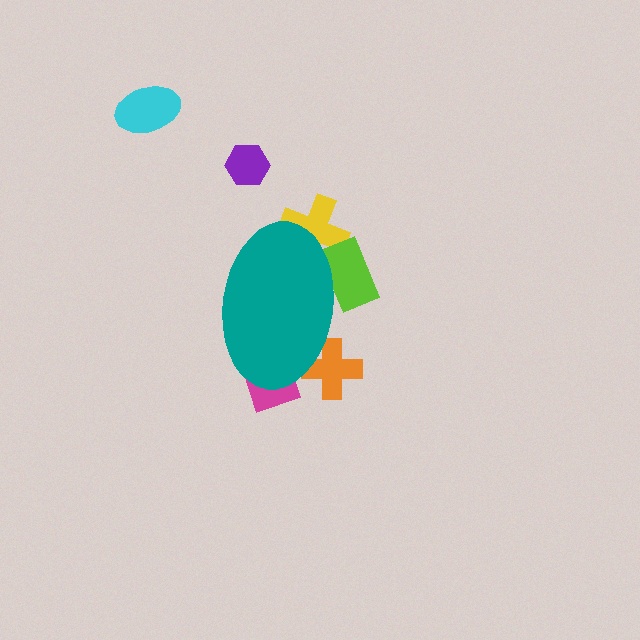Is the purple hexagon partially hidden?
No, the purple hexagon is fully visible.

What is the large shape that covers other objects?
A teal ellipse.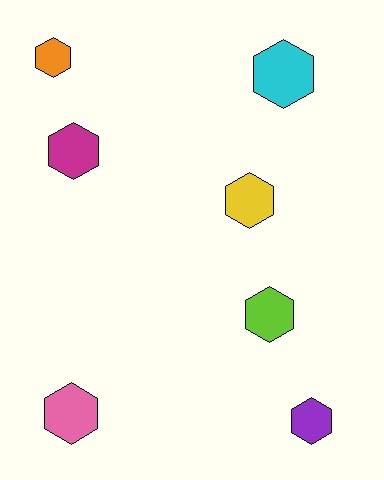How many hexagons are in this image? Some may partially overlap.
There are 7 hexagons.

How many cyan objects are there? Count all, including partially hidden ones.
There is 1 cyan object.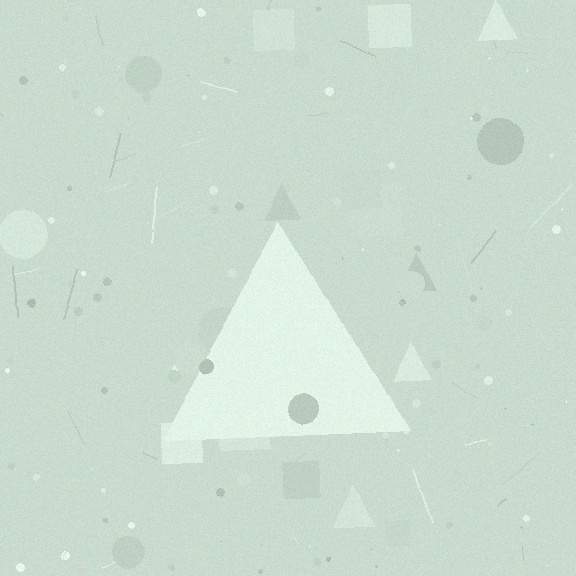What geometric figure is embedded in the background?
A triangle is embedded in the background.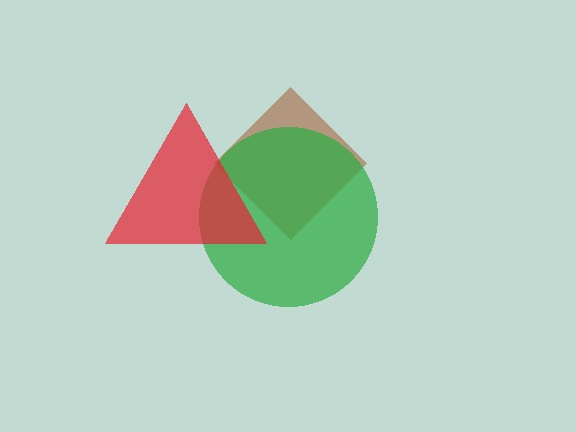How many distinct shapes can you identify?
There are 3 distinct shapes: a brown diamond, a green circle, a red triangle.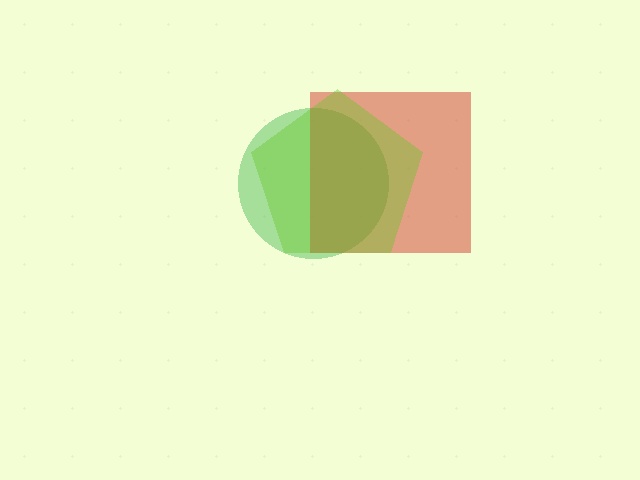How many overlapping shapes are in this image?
There are 3 overlapping shapes in the image.